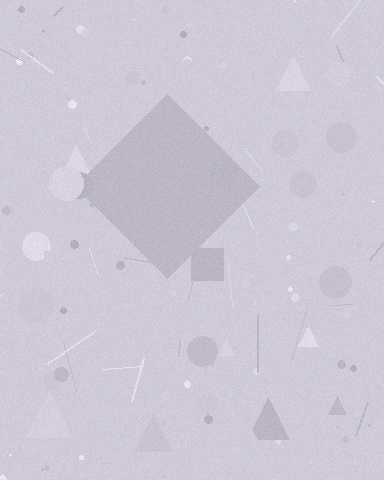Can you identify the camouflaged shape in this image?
The camouflaged shape is a diamond.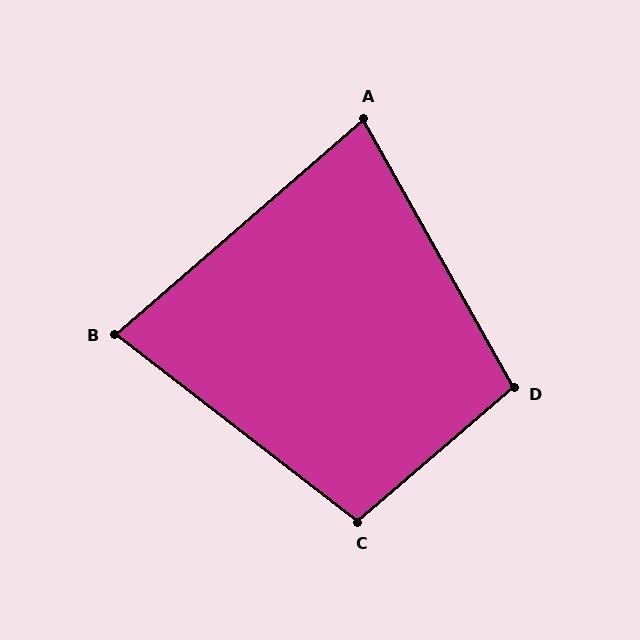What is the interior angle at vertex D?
Approximately 101 degrees (obtuse).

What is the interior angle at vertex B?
Approximately 79 degrees (acute).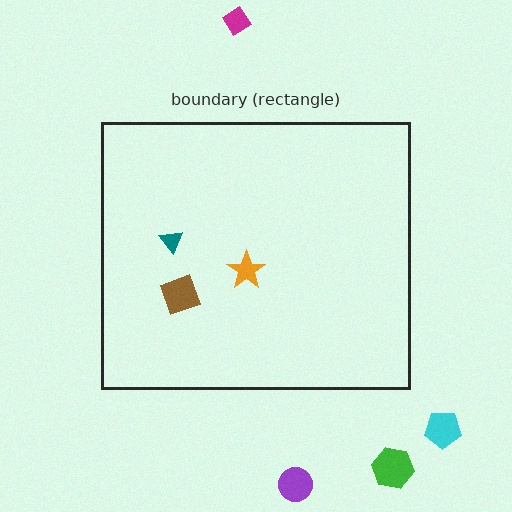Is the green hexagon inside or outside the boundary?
Outside.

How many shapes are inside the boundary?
3 inside, 4 outside.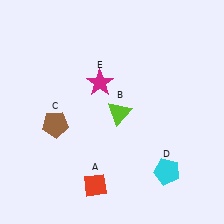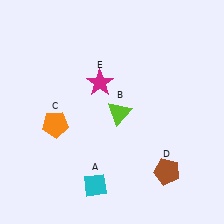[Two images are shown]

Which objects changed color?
A changed from red to cyan. C changed from brown to orange. D changed from cyan to brown.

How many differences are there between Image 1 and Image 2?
There are 3 differences between the two images.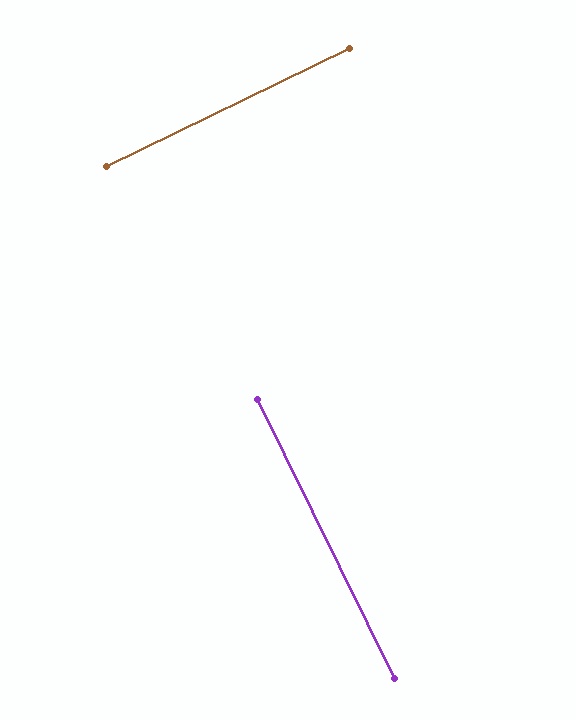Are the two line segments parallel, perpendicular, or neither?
Perpendicular — they meet at approximately 90°.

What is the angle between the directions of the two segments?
Approximately 90 degrees.